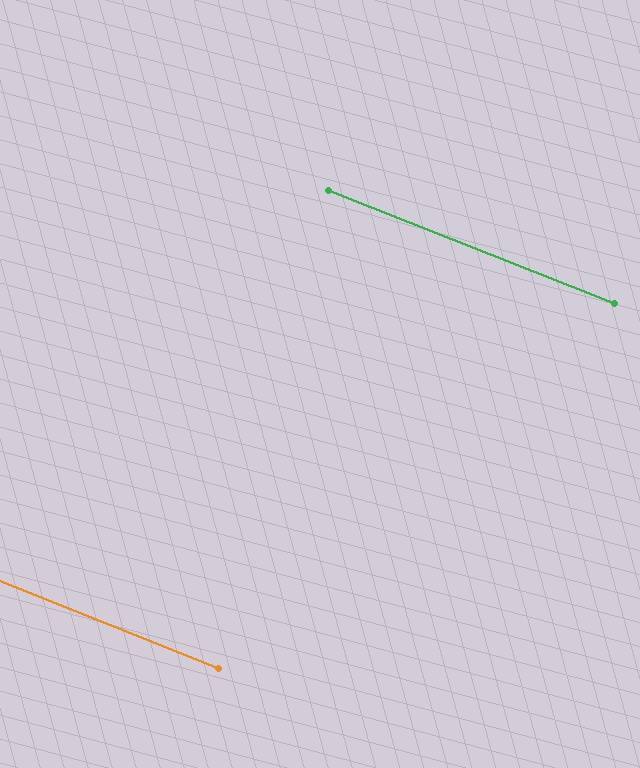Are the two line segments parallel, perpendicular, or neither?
Parallel — their directions differ by only 0.3°.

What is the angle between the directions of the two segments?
Approximately 0 degrees.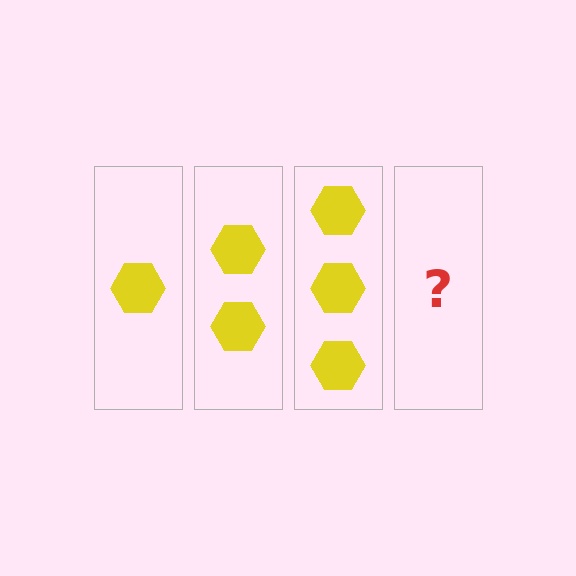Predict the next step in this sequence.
The next step is 4 hexagons.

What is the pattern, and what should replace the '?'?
The pattern is that each step adds one more hexagon. The '?' should be 4 hexagons.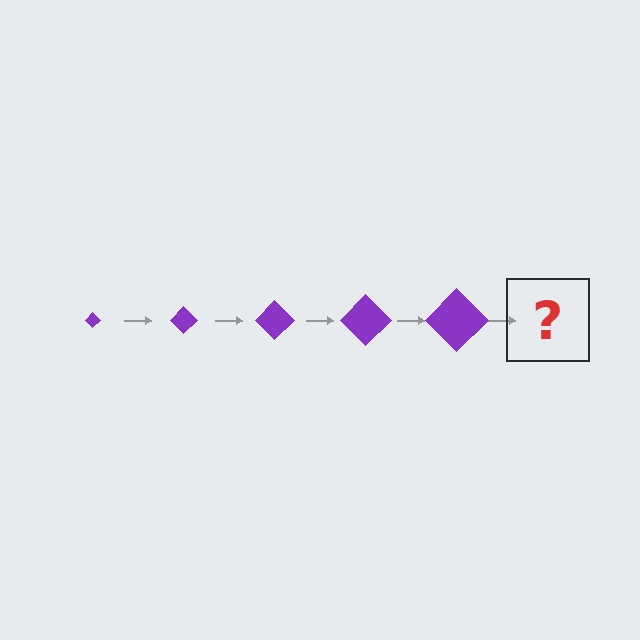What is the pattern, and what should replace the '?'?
The pattern is that the diamond gets progressively larger each step. The '?' should be a purple diamond, larger than the previous one.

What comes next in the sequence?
The next element should be a purple diamond, larger than the previous one.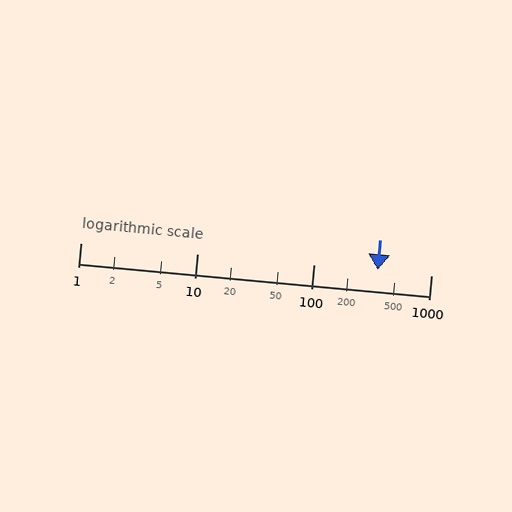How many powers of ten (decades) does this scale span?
The scale spans 3 decades, from 1 to 1000.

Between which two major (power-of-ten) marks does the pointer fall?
The pointer is between 100 and 1000.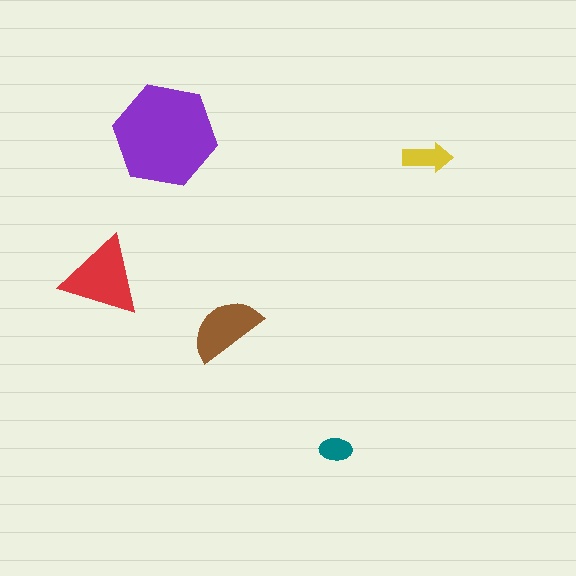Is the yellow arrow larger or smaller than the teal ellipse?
Larger.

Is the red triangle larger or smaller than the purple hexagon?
Smaller.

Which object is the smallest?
The teal ellipse.